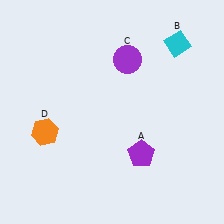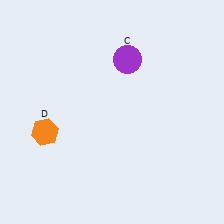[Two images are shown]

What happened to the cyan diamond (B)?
The cyan diamond (B) was removed in Image 2. It was in the top-right area of Image 1.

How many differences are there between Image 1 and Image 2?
There are 2 differences between the two images.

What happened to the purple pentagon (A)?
The purple pentagon (A) was removed in Image 2. It was in the bottom-right area of Image 1.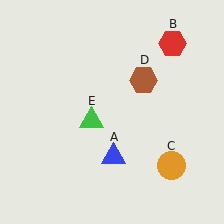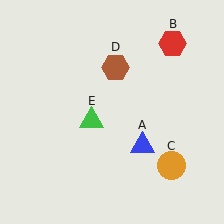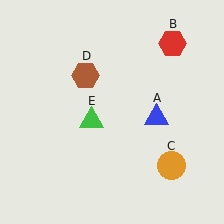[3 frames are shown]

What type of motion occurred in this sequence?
The blue triangle (object A), brown hexagon (object D) rotated counterclockwise around the center of the scene.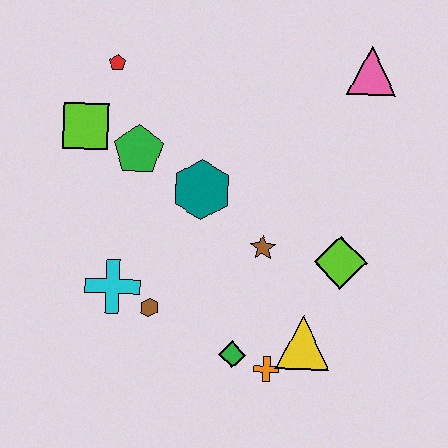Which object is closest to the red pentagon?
The lime square is closest to the red pentagon.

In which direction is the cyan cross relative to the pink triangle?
The cyan cross is to the left of the pink triangle.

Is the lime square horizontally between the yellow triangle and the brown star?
No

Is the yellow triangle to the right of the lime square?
Yes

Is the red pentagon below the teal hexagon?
No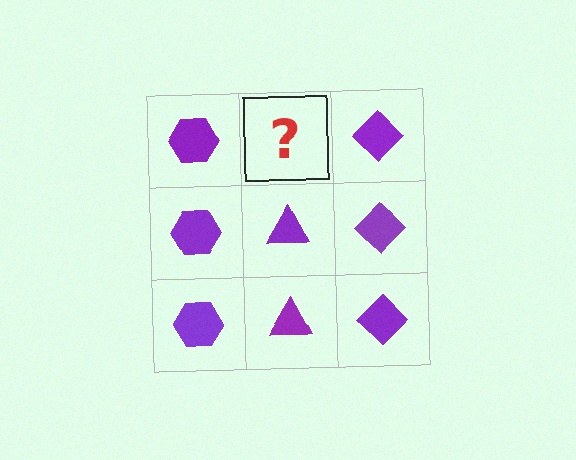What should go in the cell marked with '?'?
The missing cell should contain a purple triangle.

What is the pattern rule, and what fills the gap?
The rule is that each column has a consistent shape. The gap should be filled with a purple triangle.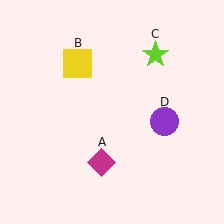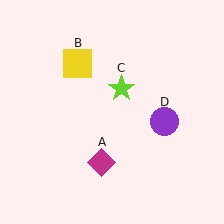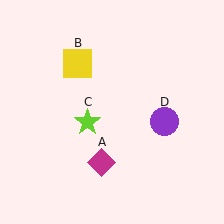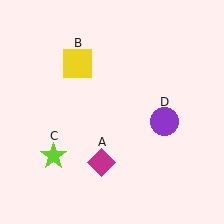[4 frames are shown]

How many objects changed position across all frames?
1 object changed position: lime star (object C).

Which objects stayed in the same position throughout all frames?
Magenta diamond (object A) and yellow square (object B) and purple circle (object D) remained stationary.